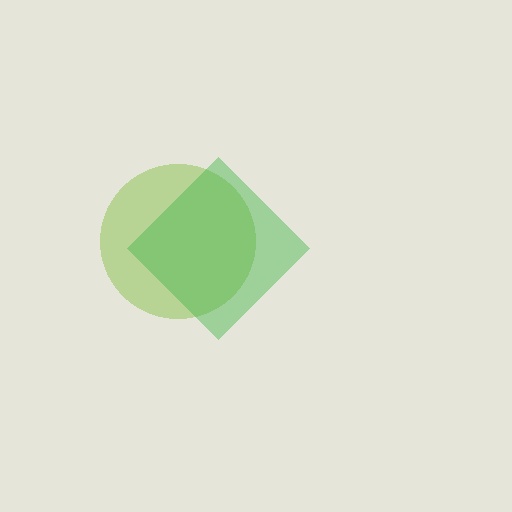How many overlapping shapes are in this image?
There are 2 overlapping shapes in the image.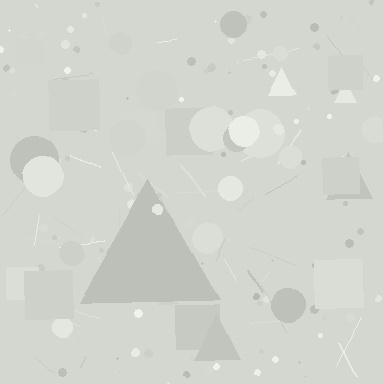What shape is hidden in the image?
A triangle is hidden in the image.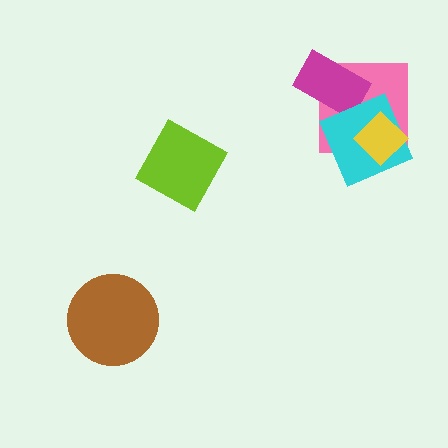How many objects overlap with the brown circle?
0 objects overlap with the brown circle.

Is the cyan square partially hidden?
Yes, it is partially covered by another shape.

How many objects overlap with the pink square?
3 objects overlap with the pink square.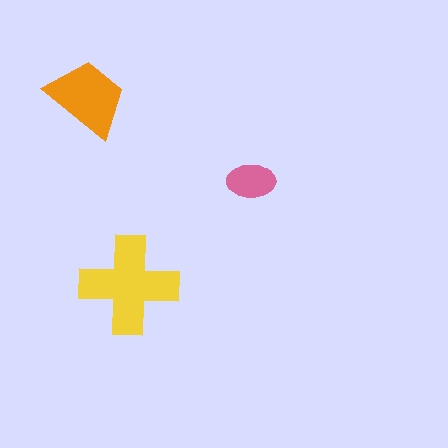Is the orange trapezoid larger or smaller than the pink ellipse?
Larger.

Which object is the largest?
The yellow cross.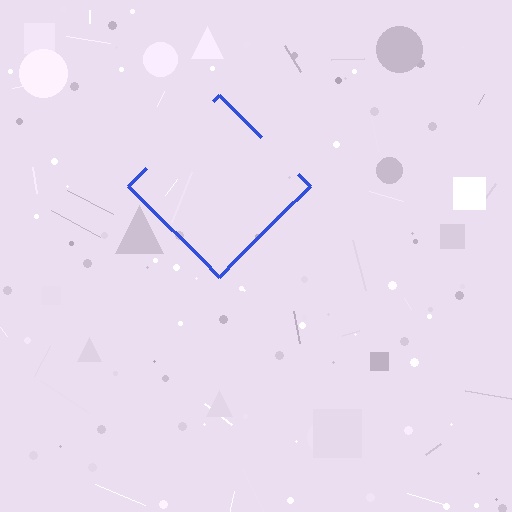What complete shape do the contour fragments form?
The contour fragments form a diamond.